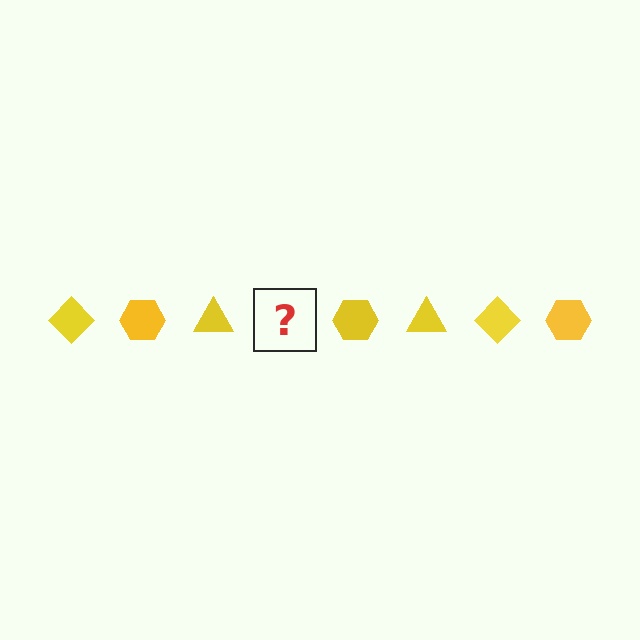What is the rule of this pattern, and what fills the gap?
The rule is that the pattern cycles through diamond, hexagon, triangle shapes in yellow. The gap should be filled with a yellow diamond.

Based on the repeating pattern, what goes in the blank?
The blank should be a yellow diamond.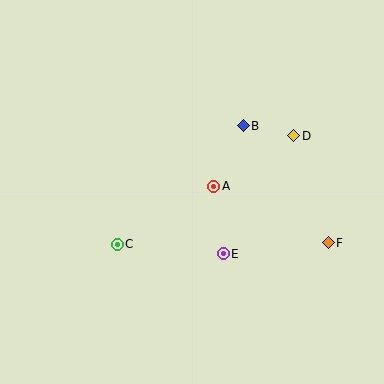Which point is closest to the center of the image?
Point A at (214, 186) is closest to the center.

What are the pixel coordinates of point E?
Point E is at (223, 254).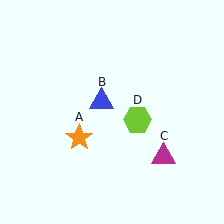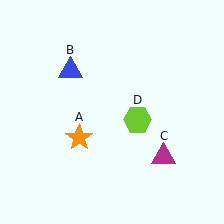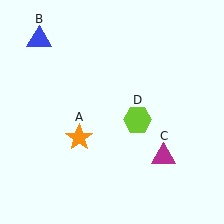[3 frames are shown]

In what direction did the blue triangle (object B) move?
The blue triangle (object B) moved up and to the left.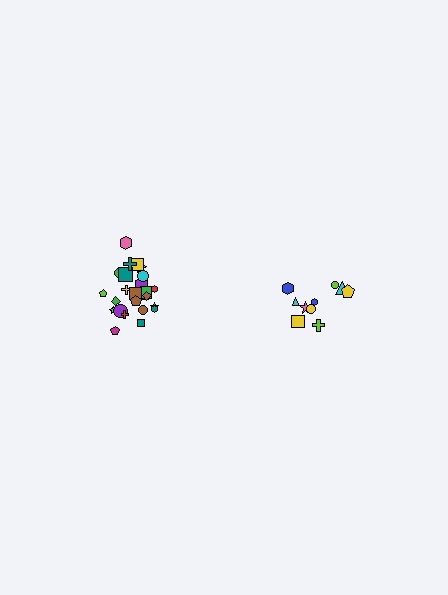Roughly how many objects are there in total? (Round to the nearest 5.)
Roughly 35 objects in total.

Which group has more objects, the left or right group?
The left group.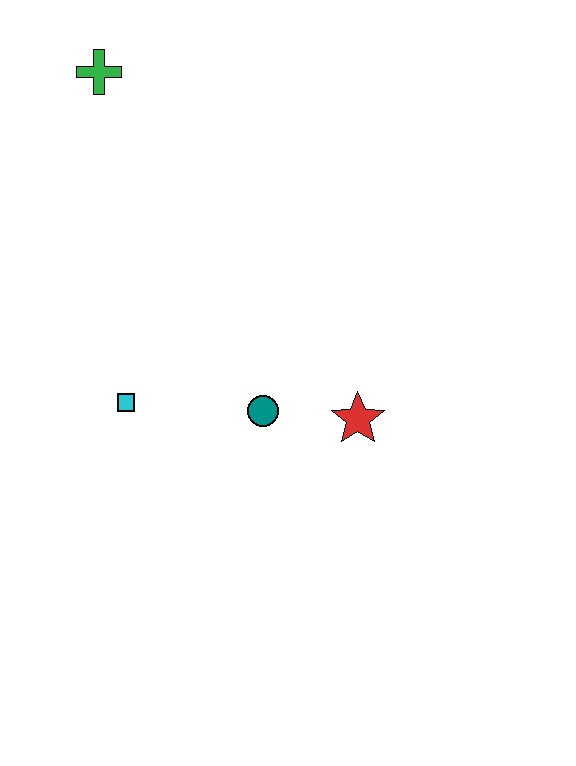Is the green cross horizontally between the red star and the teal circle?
No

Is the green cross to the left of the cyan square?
Yes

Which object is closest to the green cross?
The cyan square is closest to the green cross.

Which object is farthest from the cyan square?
The green cross is farthest from the cyan square.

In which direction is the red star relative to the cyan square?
The red star is to the right of the cyan square.